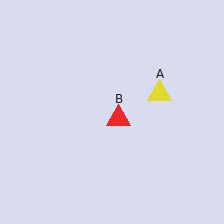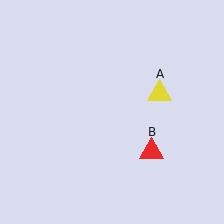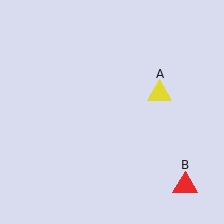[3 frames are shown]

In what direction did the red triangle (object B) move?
The red triangle (object B) moved down and to the right.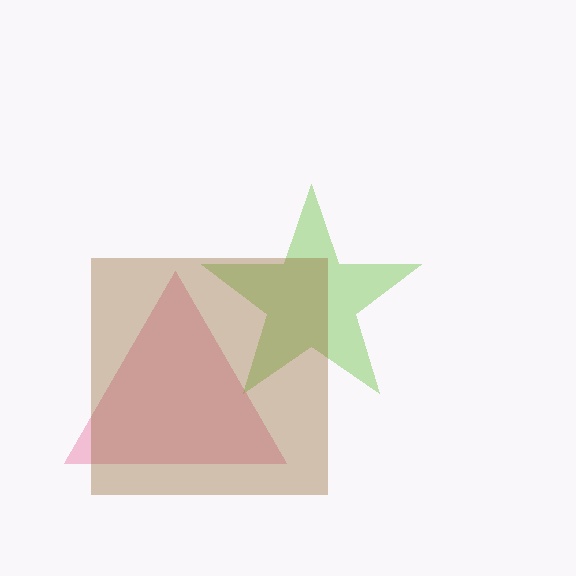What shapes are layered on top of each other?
The layered shapes are: a pink triangle, a lime star, a brown square.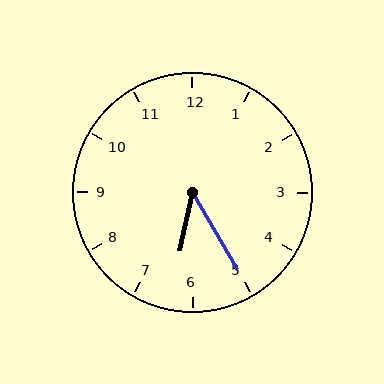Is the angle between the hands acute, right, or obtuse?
It is acute.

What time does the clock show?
6:25.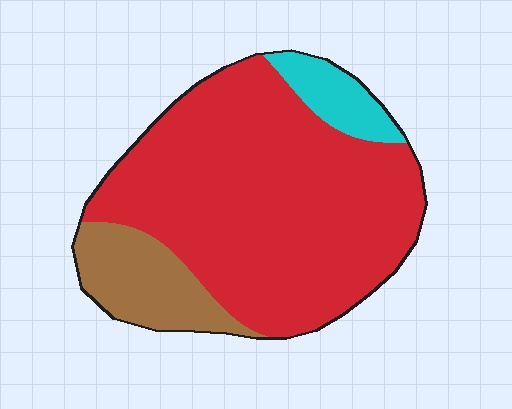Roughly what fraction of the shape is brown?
Brown covers about 15% of the shape.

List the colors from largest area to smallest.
From largest to smallest: red, brown, cyan.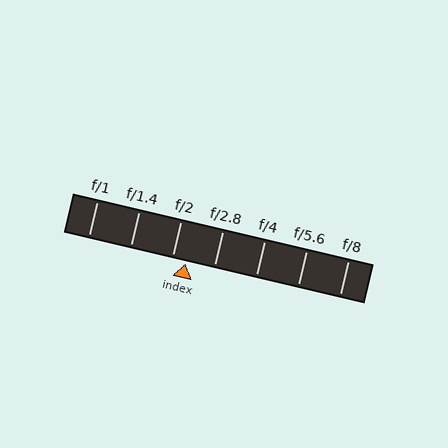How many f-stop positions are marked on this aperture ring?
There are 7 f-stop positions marked.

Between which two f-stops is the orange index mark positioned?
The index mark is between f/2 and f/2.8.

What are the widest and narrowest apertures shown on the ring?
The widest aperture shown is f/1 and the narrowest is f/8.